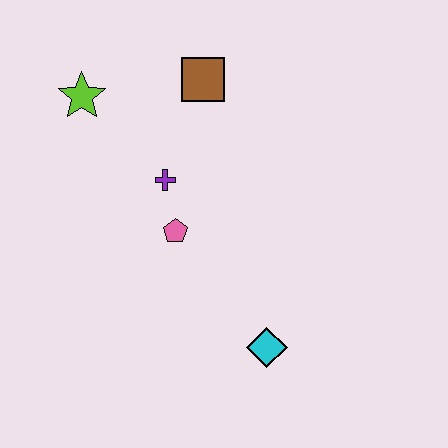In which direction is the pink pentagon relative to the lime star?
The pink pentagon is below the lime star.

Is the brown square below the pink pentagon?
No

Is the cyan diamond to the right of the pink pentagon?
Yes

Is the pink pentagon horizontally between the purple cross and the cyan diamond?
Yes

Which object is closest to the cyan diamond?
The pink pentagon is closest to the cyan diamond.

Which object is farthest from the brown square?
The cyan diamond is farthest from the brown square.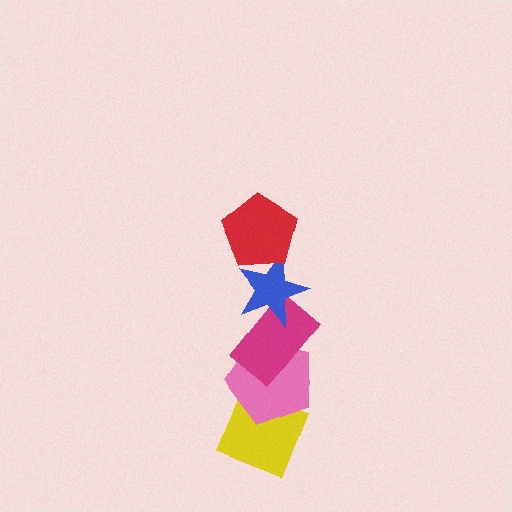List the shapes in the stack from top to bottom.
From top to bottom: the red pentagon, the blue star, the magenta rectangle, the pink pentagon, the yellow diamond.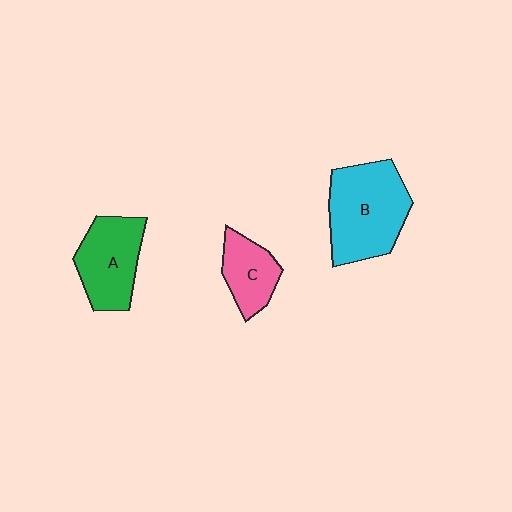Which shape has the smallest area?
Shape C (pink).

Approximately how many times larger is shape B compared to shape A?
Approximately 1.3 times.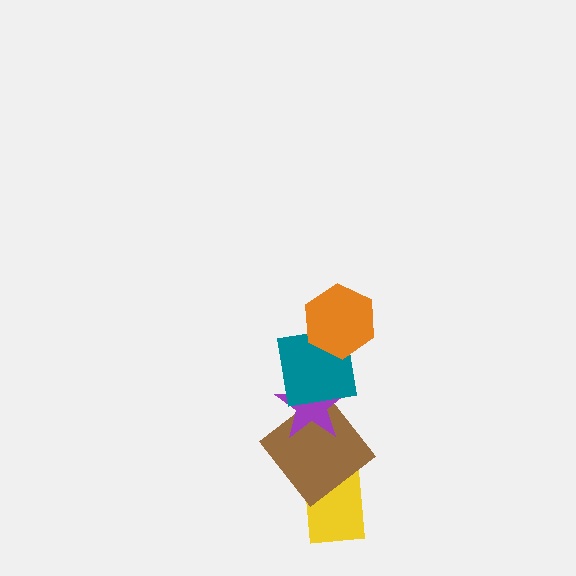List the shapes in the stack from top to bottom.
From top to bottom: the orange hexagon, the teal square, the purple star, the brown diamond, the yellow rectangle.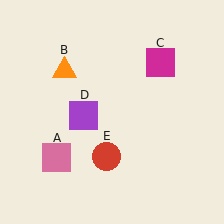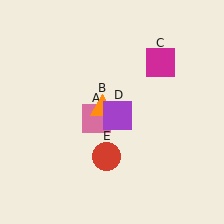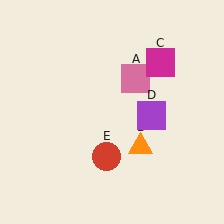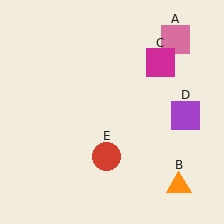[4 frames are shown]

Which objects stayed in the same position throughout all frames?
Magenta square (object C) and red circle (object E) remained stationary.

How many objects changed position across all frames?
3 objects changed position: pink square (object A), orange triangle (object B), purple square (object D).